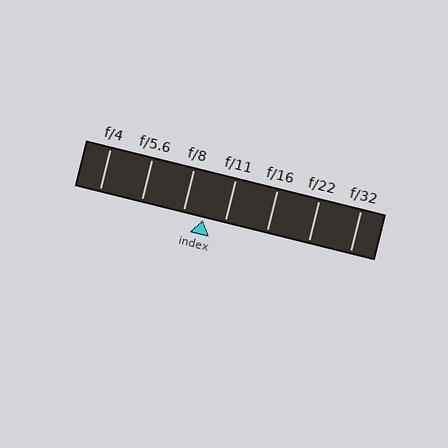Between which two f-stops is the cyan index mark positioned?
The index mark is between f/8 and f/11.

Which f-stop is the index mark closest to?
The index mark is closest to f/8.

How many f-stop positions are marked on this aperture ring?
There are 7 f-stop positions marked.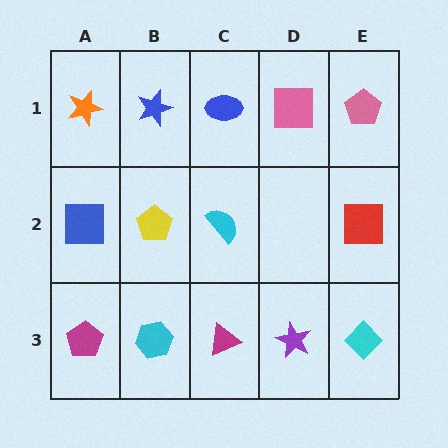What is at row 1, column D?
A pink square.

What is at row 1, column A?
An orange star.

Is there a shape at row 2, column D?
No, that cell is empty.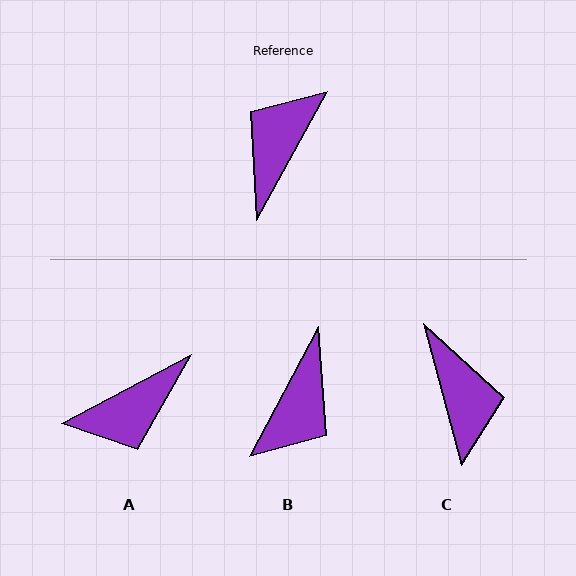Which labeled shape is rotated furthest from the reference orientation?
B, about 179 degrees away.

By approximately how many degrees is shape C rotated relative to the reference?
Approximately 136 degrees clockwise.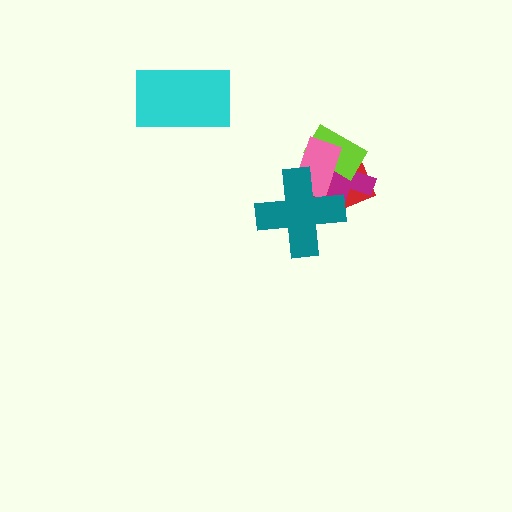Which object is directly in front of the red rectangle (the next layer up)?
The magenta cross is directly in front of the red rectangle.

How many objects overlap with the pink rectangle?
4 objects overlap with the pink rectangle.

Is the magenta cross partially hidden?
Yes, it is partially covered by another shape.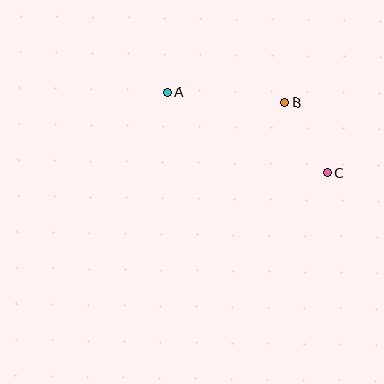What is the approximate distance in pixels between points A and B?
The distance between A and B is approximately 118 pixels.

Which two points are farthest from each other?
Points A and C are farthest from each other.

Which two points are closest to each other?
Points B and C are closest to each other.